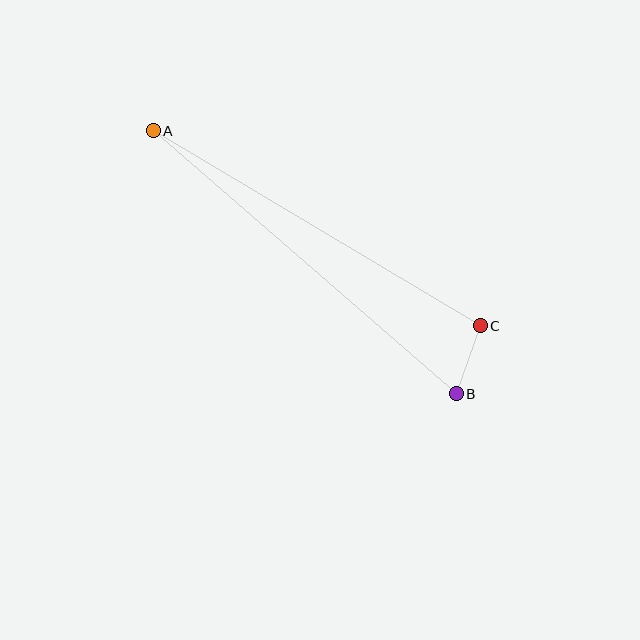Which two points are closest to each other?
Points B and C are closest to each other.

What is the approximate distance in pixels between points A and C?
The distance between A and C is approximately 381 pixels.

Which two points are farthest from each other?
Points A and B are farthest from each other.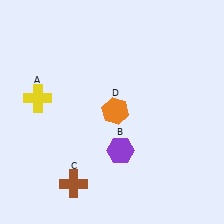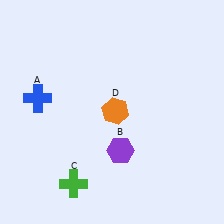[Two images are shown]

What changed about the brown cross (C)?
In Image 1, C is brown. In Image 2, it changed to green.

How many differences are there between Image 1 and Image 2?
There are 2 differences between the two images.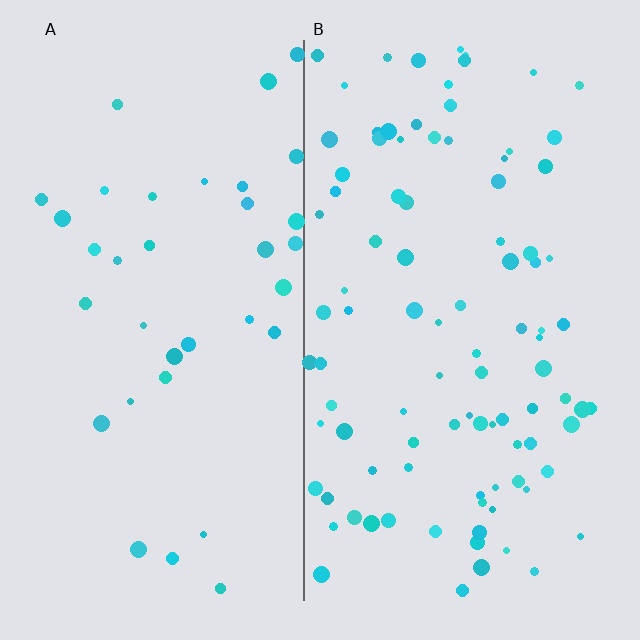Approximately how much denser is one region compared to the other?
Approximately 2.7× — region B over region A.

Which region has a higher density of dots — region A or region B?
B (the right).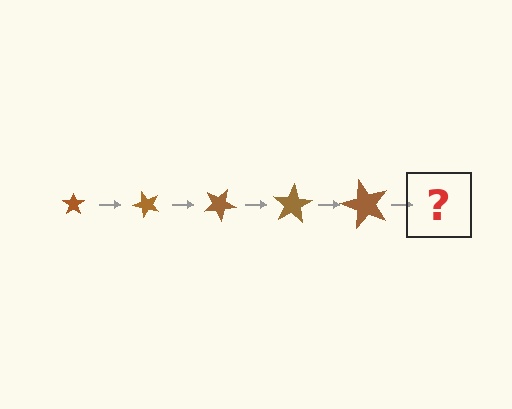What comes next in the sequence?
The next element should be a star, larger than the previous one and rotated 250 degrees from the start.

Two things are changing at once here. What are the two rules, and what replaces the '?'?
The two rules are that the star grows larger each step and it rotates 50 degrees each step. The '?' should be a star, larger than the previous one and rotated 250 degrees from the start.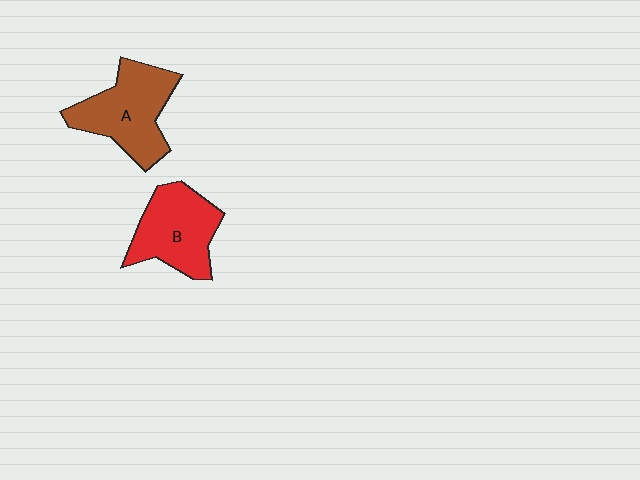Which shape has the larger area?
Shape A (brown).